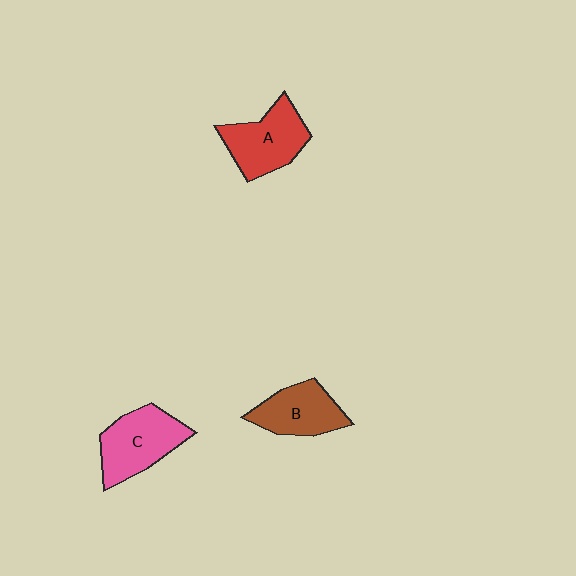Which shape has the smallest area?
Shape B (brown).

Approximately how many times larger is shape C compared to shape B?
Approximately 1.2 times.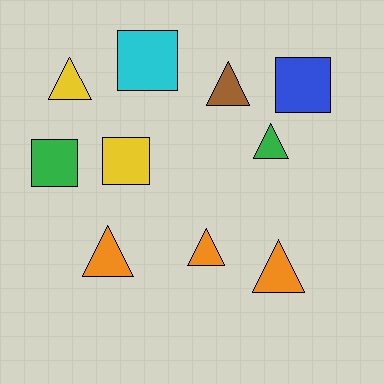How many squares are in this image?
There are 4 squares.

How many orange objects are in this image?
There are 3 orange objects.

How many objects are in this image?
There are 10 objects.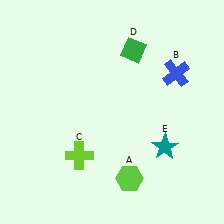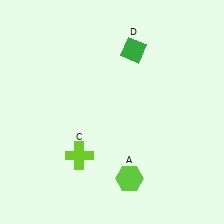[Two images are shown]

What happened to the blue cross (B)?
The blue cross (B) was removed in Image 2. It was in the top-right area of Image 1.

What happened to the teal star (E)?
The teal star (E) was removed in Image 2. It was in the bottom-right area of Image 1.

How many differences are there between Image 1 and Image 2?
There are 2 differences between the two images.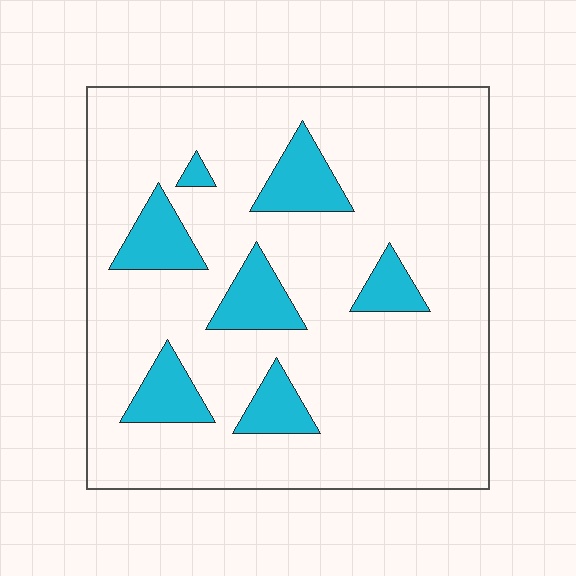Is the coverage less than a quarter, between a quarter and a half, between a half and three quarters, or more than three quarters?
Less than a quarter.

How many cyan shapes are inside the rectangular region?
7.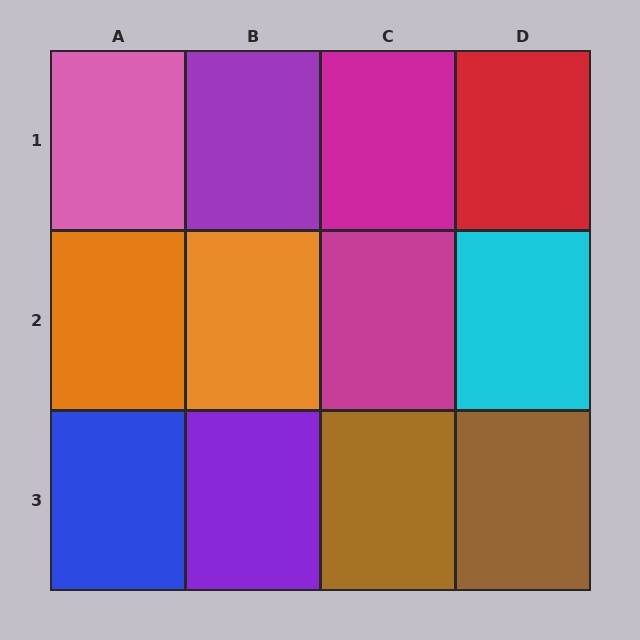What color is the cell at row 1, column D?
Red.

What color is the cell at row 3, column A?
Blue.